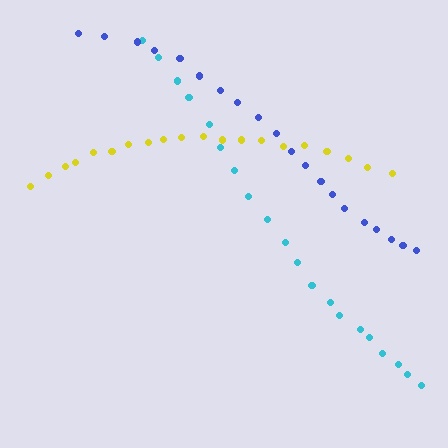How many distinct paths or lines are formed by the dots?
There are 3 distinct paths.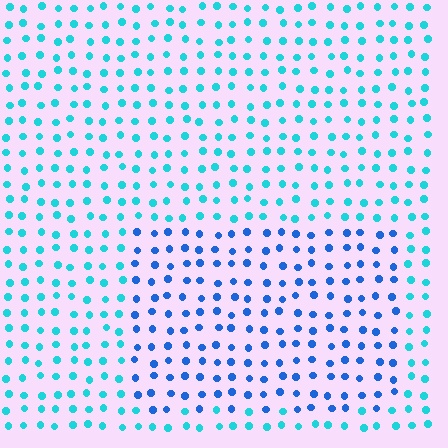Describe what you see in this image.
The image is filled with small cyan elements in a uniform arrangement. A rectangle-shaped region is visible where the elements are tinted to a slightly different hue, forming a subtle color boundary.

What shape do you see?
I see a rectangle.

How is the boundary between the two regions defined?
The boundary is defined purely by a slight shift in hue (about 35 degrees). Spacing, size, and orientation are identical on both sides.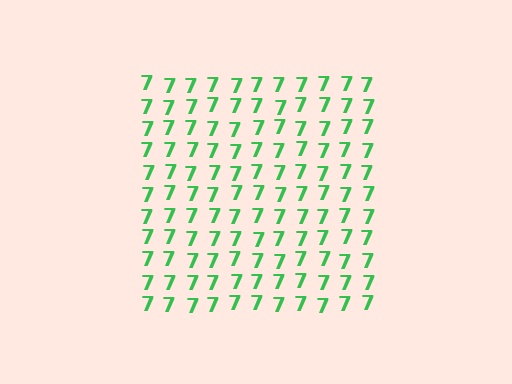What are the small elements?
The small elements are digit 7's.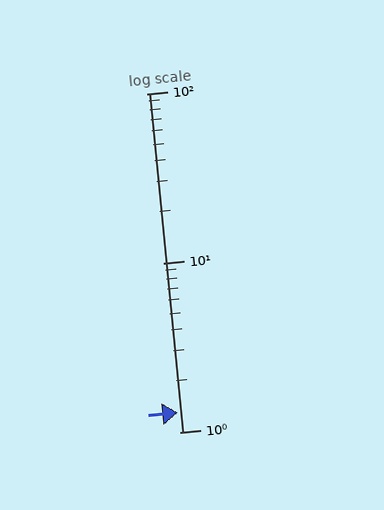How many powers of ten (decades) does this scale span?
The scale spans 2 decades, from 1 to 100.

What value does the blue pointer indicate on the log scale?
The pointer indicates approximately 1.3.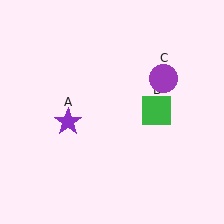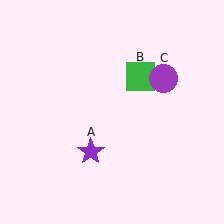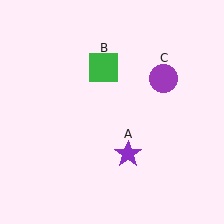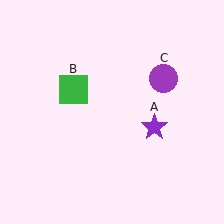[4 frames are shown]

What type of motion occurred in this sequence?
The purple star (object A), green square (object B) rotated counterclockwise around the center of the scene.